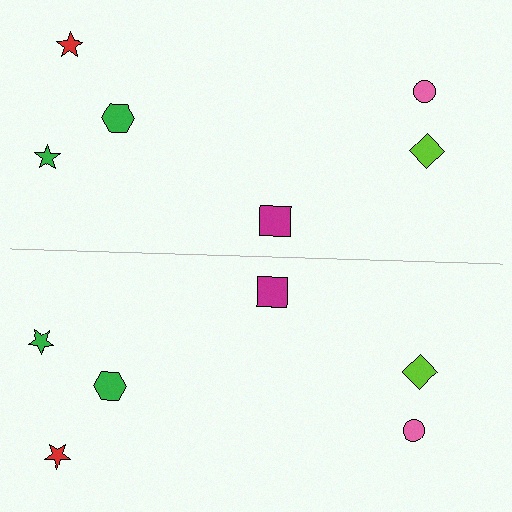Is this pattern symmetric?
Yes, this pattern has bilateral (reflection) symmetry.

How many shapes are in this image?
There are 12 shapes in this image.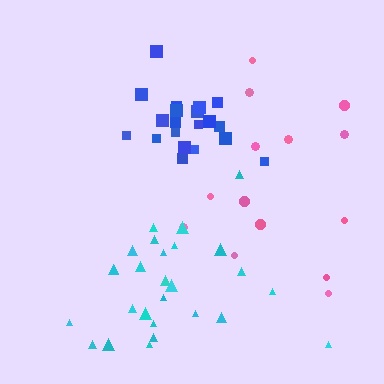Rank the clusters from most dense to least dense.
blue, cyan, pink.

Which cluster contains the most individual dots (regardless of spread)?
Cyan (27).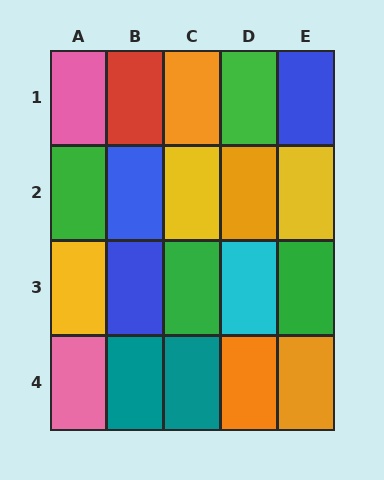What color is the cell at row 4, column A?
Pink.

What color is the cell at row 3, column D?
Cyan.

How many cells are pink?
2 cells are pink.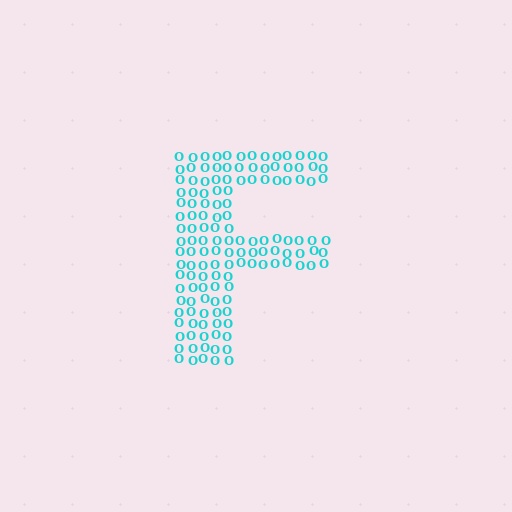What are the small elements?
The small elements are letter O's.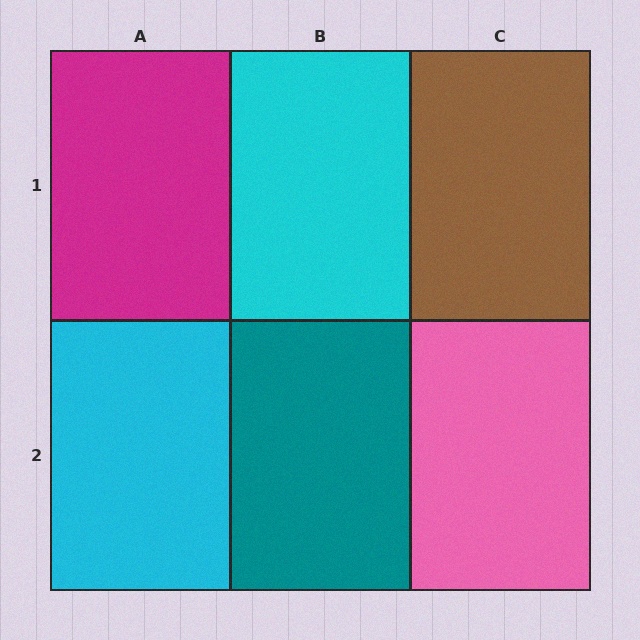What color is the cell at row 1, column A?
Magenta.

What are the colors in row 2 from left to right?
Cyan, teal, pink.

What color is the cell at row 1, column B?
Cyan.